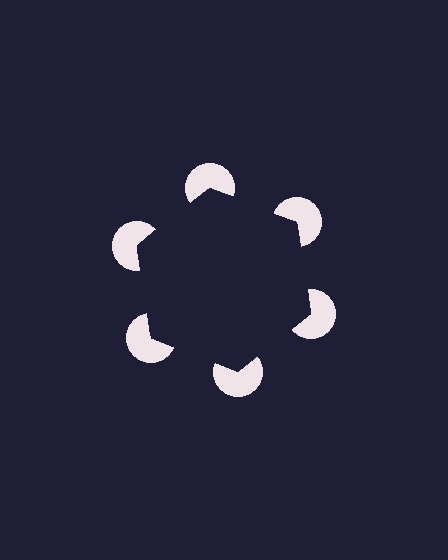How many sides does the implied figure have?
6 sides.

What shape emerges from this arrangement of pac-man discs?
An illusory hexagon — its edges are inferred from the aligned wedge cuts in the pac-man discs, not physically drawn.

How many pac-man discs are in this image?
There are 6 — one at each vertex of the illusory hexagon.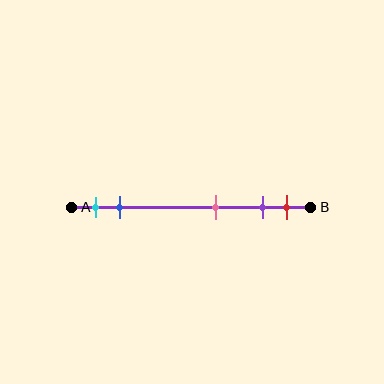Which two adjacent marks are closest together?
The purple and red marks are the closest adjacent pair.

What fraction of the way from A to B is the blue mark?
The blue mark is approximately 20% (0.2) of the way from A to B.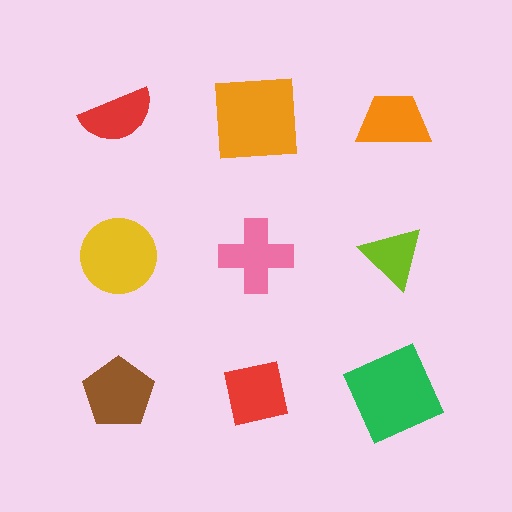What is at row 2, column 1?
A yellow circle.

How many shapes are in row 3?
3 shapes.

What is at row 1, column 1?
A red semicircle.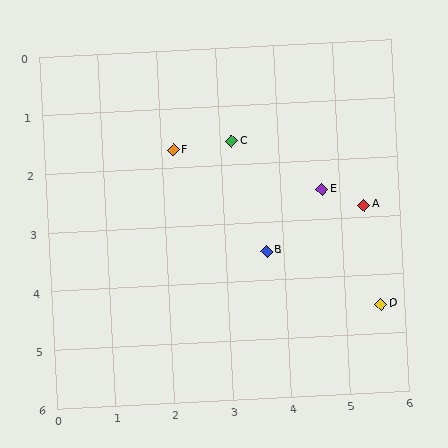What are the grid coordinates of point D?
Point D is at approximately (5.6, 4.5).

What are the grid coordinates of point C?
Point C is at approximately (3.2, 1.6).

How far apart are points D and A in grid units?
Points D and A are about 1.7 grid units apart.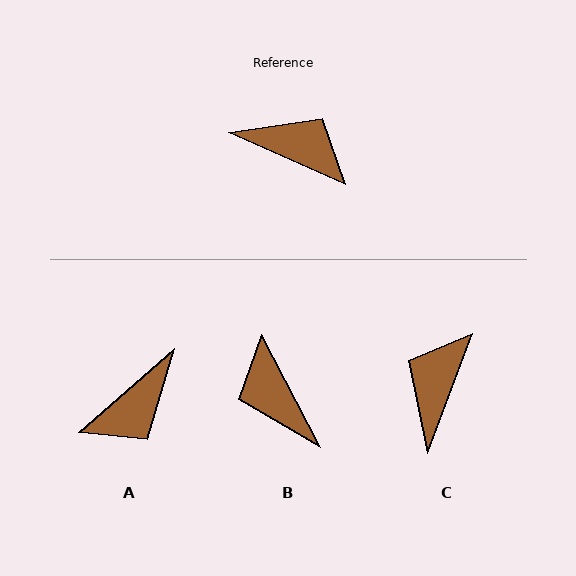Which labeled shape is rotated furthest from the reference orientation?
B, about 142 degrees away.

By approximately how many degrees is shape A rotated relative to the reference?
Approximately 115 degrees clockwise.